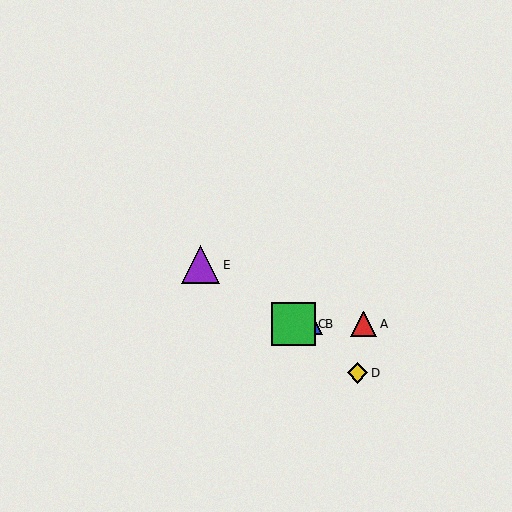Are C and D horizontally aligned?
No, C is at y≈324 and D is at y≈373.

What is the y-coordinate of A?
Object A is at y≈324.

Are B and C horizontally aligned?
Yes, both are at y≈324.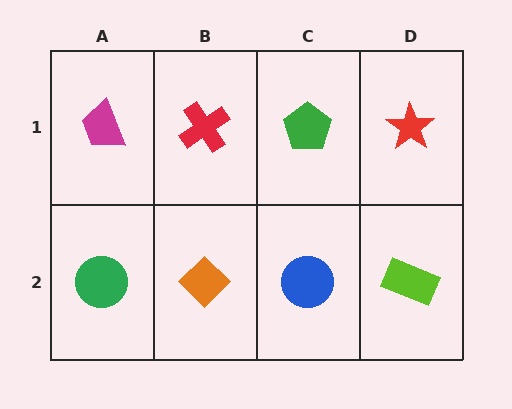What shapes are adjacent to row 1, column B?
An orange diamond (row 2, column B), a magenta trapezoid (row 1, column A), a green pentagon (row 1, column C).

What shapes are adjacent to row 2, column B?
A red cross (row 1, column B), a green circle (row 2, column A), a blue circle (row 2, column C).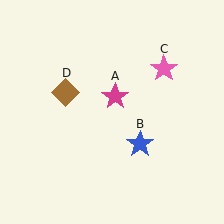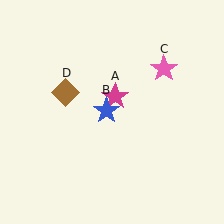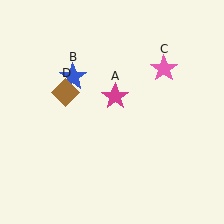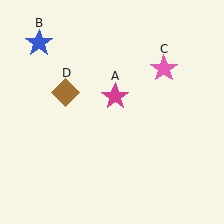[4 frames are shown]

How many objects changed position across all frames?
1 object changed position: blue star (object B).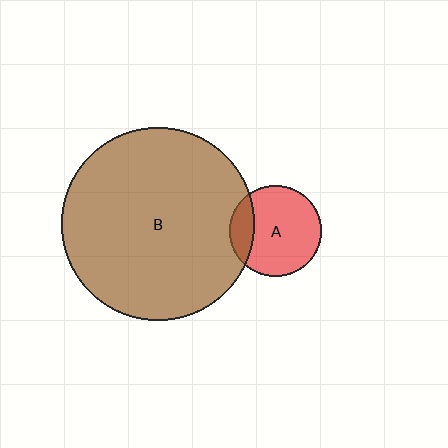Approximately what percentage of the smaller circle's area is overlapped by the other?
Approximately 20%.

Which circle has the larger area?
Circle B (brown).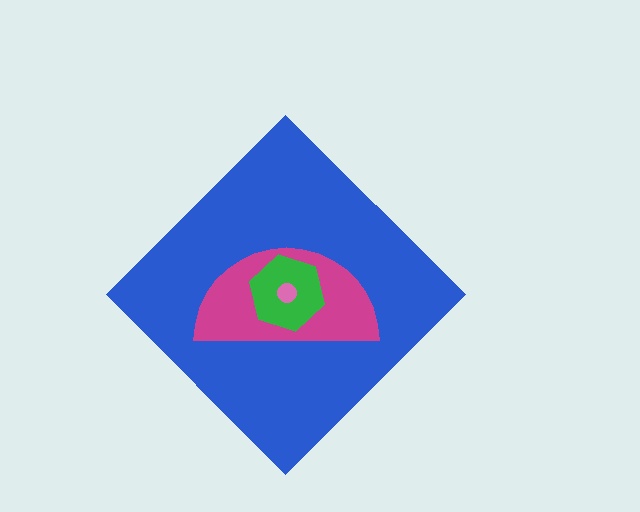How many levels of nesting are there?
4.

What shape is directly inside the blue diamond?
The magenta semicircle.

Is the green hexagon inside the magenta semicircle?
Yes.